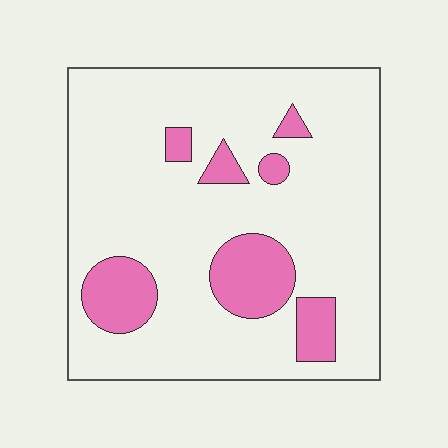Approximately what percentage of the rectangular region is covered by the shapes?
Approximately 15%.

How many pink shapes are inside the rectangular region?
7.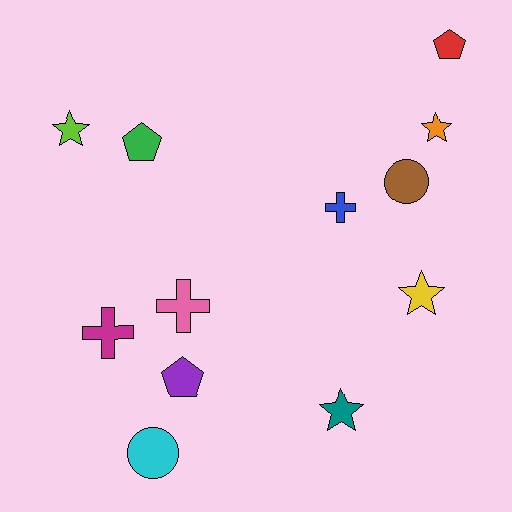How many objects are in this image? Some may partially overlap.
There are 12 objects.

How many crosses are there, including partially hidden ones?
There are 3 crosses.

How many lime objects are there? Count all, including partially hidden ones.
There is 1 lime object.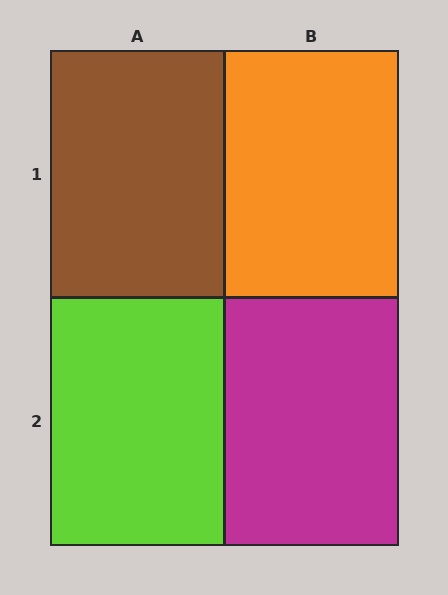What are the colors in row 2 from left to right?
Lime, magenta.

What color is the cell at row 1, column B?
Orange.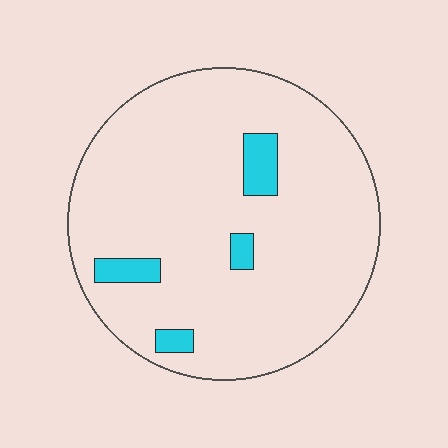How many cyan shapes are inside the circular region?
4.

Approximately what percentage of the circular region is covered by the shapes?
Approximately 5%.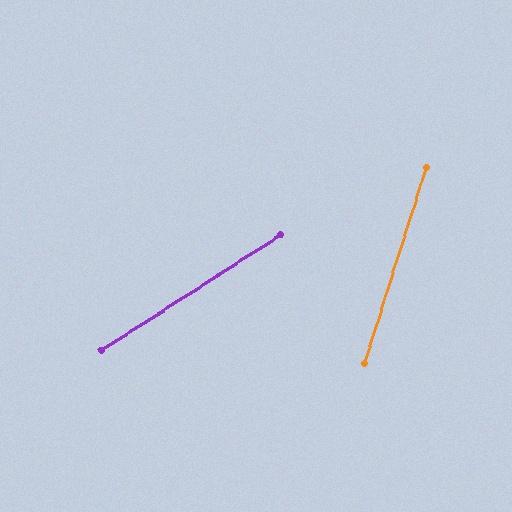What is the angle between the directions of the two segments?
Approximately 40 degrees.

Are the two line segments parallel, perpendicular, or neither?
Neither parallel nor perpendicular — they differ by about 40°.